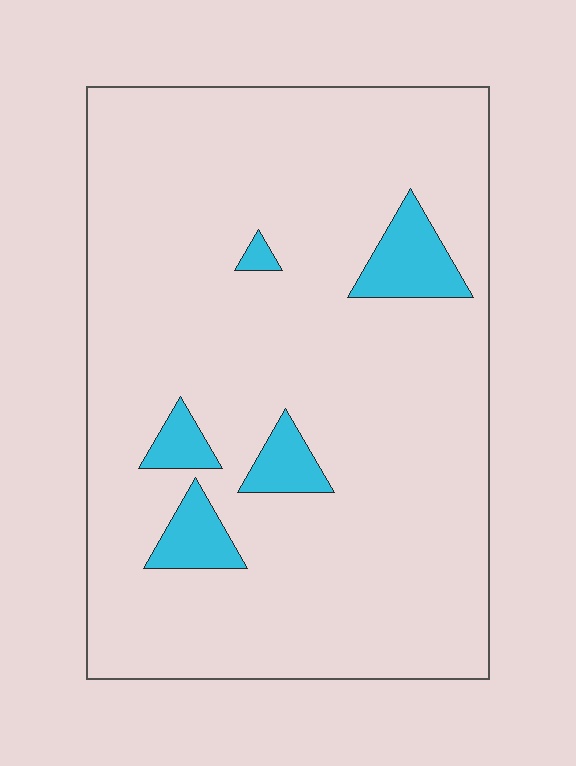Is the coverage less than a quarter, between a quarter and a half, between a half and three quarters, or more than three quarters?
Less than a quarter.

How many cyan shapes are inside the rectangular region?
5.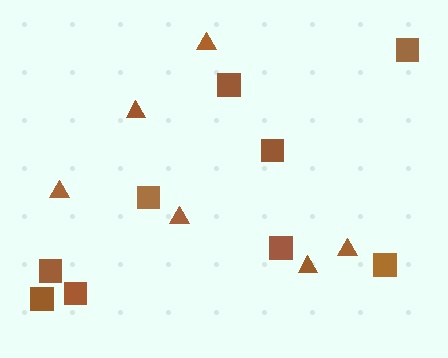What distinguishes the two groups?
There are 2 groups: one group of triangles (6) and one group of squares (9).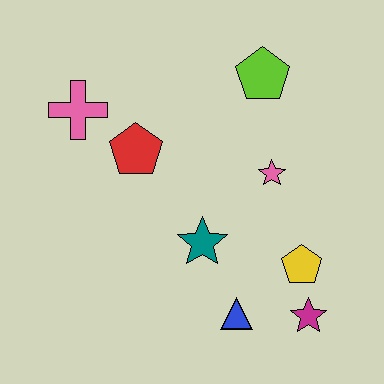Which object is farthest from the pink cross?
The magenta star is farthest from the pink cross.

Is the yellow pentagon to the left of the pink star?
No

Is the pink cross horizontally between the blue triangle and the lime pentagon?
No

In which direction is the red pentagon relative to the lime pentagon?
The red pentagon is to the left of the lime pentagon.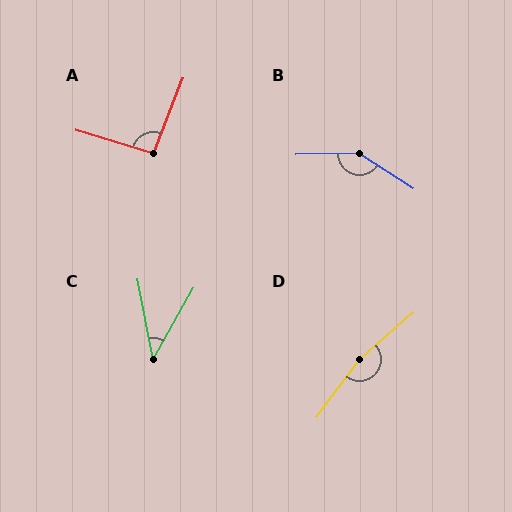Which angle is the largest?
D, at approximately 168 degrees.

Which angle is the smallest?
C, at approximately 40 degrees.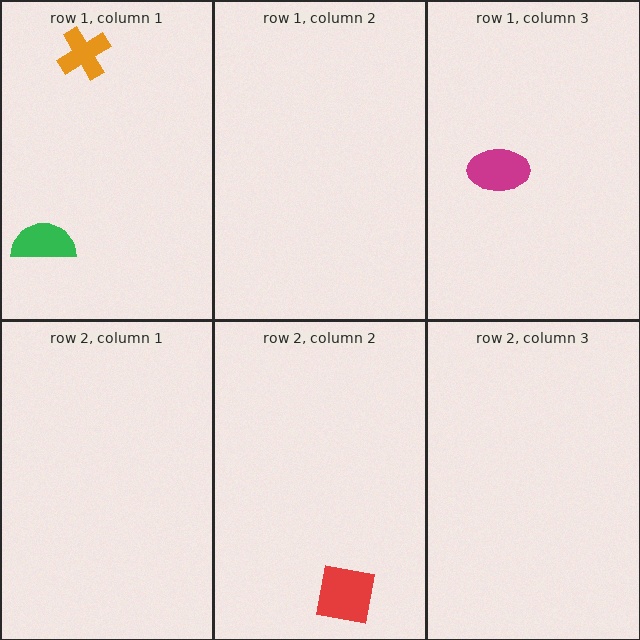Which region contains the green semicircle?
The row 1, column 1 region.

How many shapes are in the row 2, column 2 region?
1.